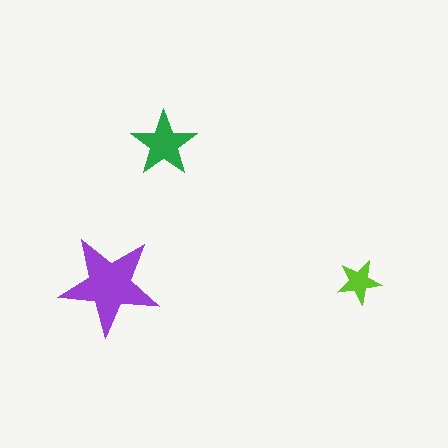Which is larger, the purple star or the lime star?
The purple one.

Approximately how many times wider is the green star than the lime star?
About 1.5 times wider.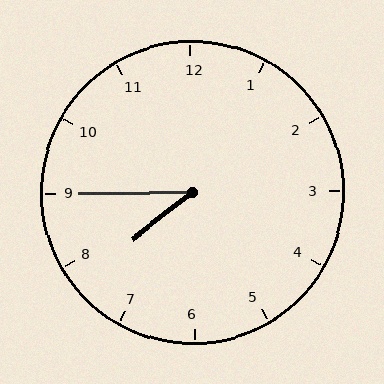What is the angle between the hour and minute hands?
Approximately 38 degrees.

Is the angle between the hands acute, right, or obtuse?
It is acute.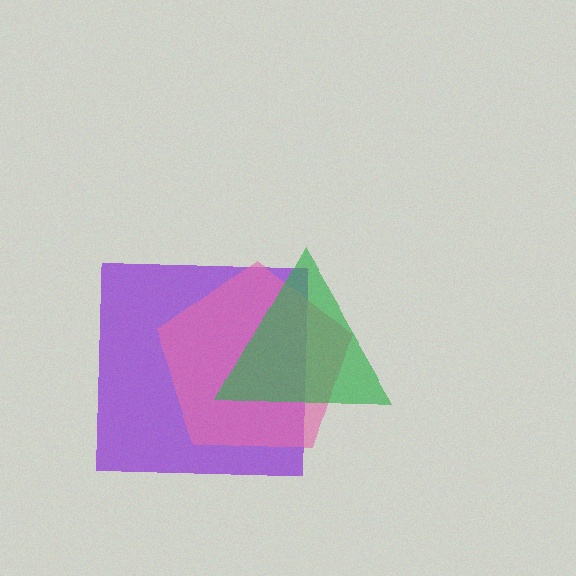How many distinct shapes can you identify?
There are 3 distinct shapes: a purple square, a pink pentagon, a green triangle.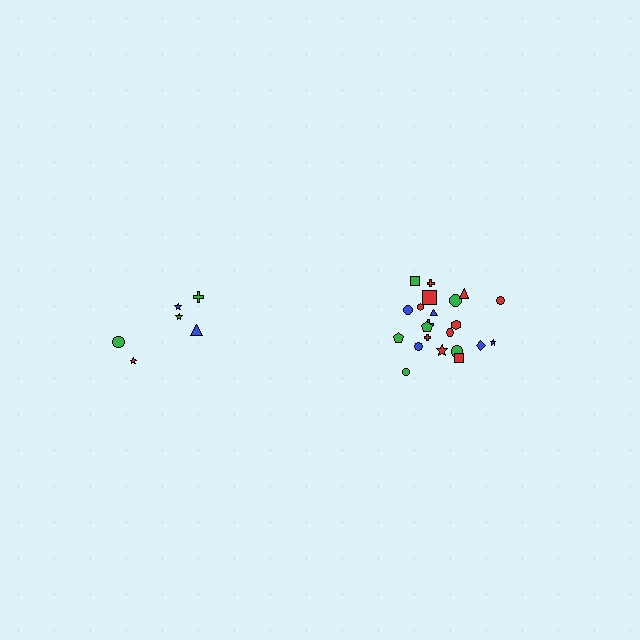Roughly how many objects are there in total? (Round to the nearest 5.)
Roughly 30 objects in total.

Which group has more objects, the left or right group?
The right group.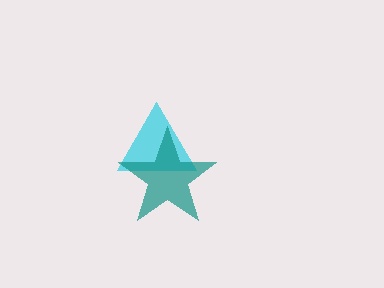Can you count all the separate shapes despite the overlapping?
Yes, there are 2 separate shapes.